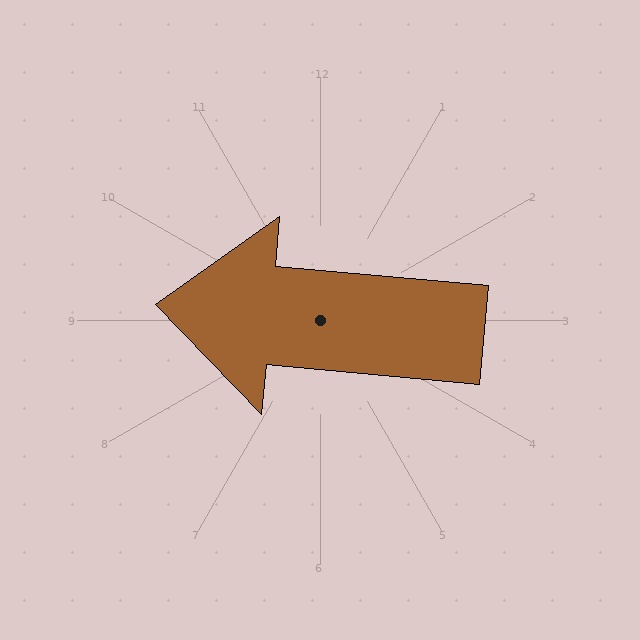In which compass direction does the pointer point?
West.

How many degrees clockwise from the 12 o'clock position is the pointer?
Approximately 275 degrees.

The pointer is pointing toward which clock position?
Roughly 9 o'clock.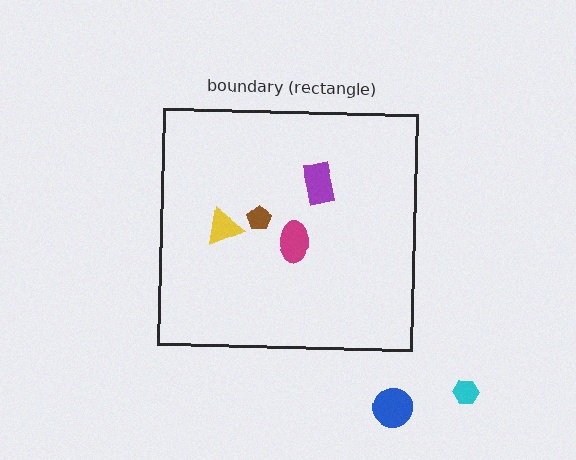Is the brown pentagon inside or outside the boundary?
Inside.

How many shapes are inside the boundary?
4 inside, 2 outside.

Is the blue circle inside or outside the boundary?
Outside.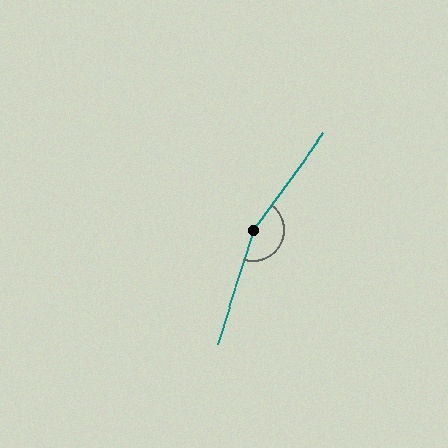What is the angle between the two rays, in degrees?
Approximately 161 degrees.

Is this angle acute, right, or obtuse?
It is obtuse.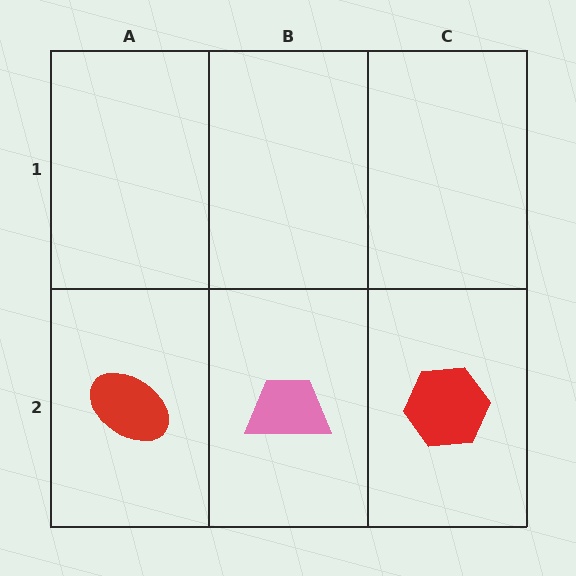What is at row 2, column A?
A red ellipse.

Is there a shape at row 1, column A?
No, that cell is empty.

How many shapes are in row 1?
0 shapes.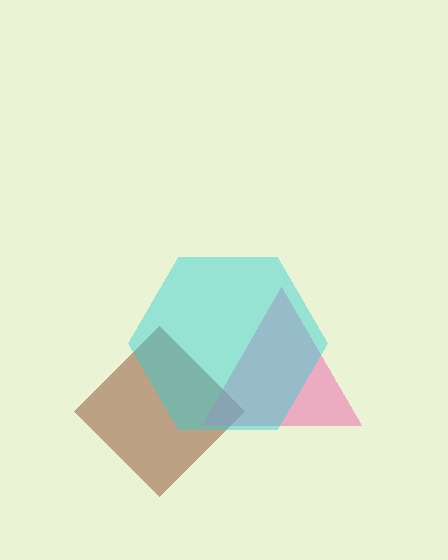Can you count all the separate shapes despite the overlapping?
Yes, there are 3 separate shapes.